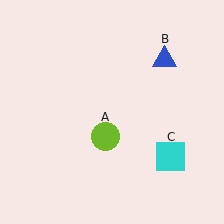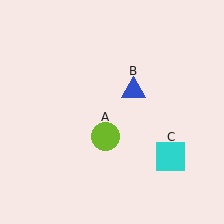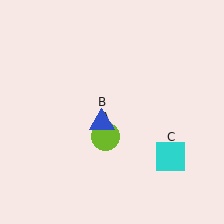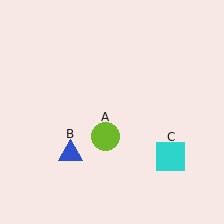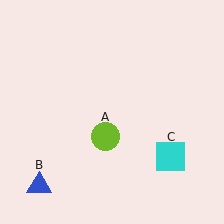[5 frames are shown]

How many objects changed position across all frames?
1 object changed position: blue triangle (object B).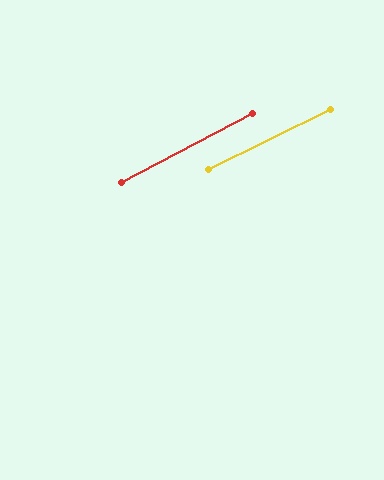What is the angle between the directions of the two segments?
Approximately 1 degree.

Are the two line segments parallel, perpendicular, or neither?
Parallel — their directions differ by only 1.5°.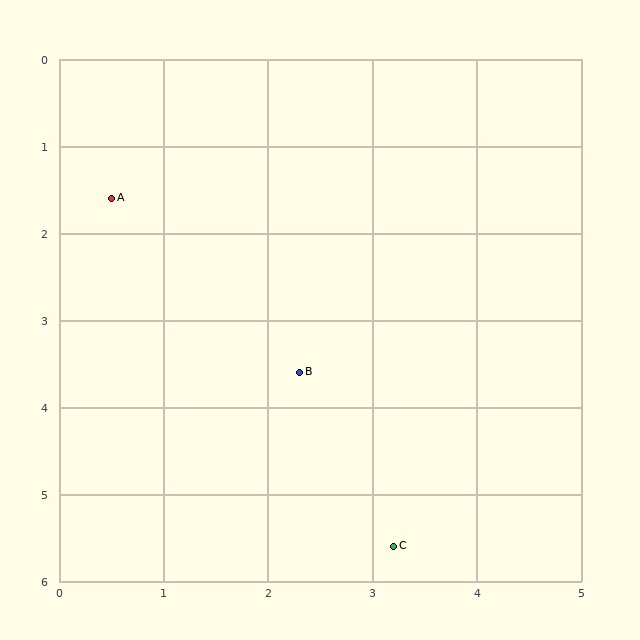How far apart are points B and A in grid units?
Points B and A are about 2.7 grid units apart.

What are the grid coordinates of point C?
Point C is at approximately (3.2, 5.6).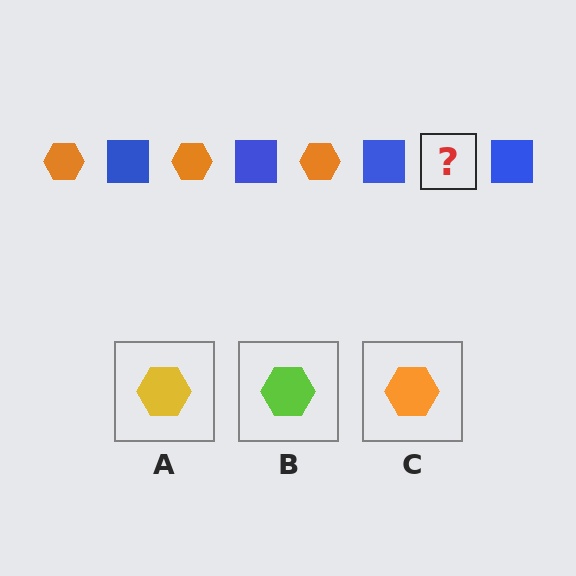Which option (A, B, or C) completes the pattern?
C.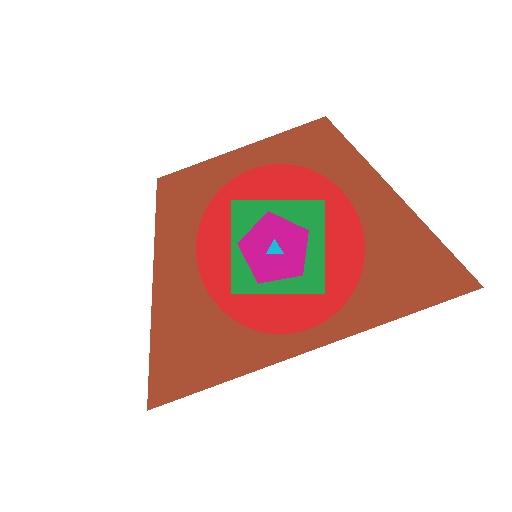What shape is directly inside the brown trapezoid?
The red circle.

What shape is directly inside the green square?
The magenta pentagon.